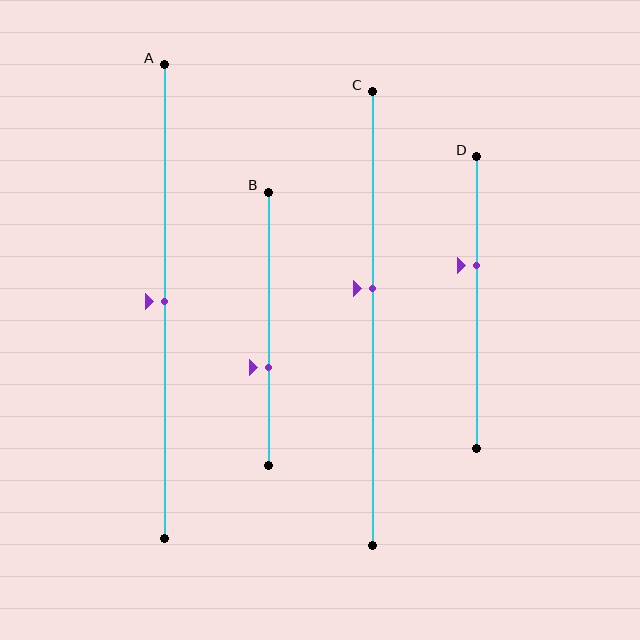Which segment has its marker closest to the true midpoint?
Segment A has its marker closest to the true midpoint.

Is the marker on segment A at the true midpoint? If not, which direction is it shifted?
Yes, the marker on segment A is at the true midpoint.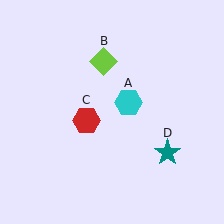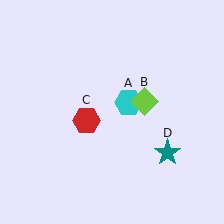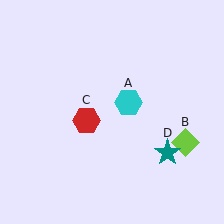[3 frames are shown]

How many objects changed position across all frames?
1 object changed position: lime diamond (object B).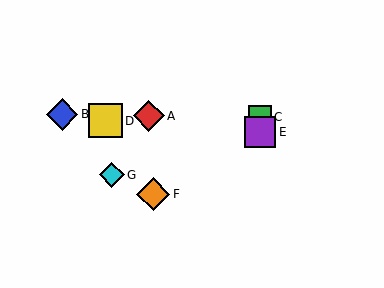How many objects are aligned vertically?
2 objects (C, E) are aligned vertically.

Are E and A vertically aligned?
No, E is at x≈260 and A is at x≈149.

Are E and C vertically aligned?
Yes, both are at x≈260.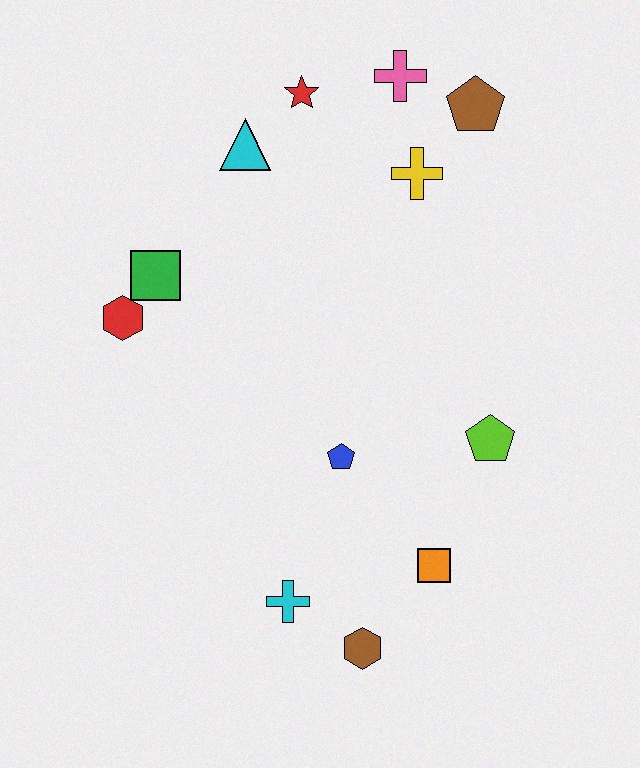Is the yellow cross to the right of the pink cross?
Yes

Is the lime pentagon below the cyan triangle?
Yes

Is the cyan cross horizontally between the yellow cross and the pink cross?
No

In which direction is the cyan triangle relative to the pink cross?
The cyan triangle is to the left of the pink cross.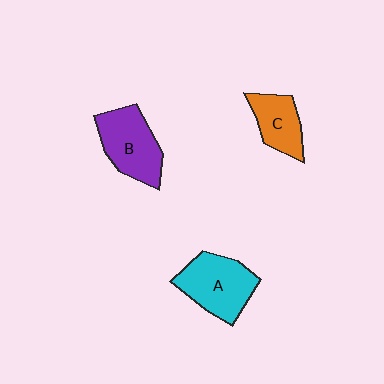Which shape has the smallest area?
Shape C (orange).